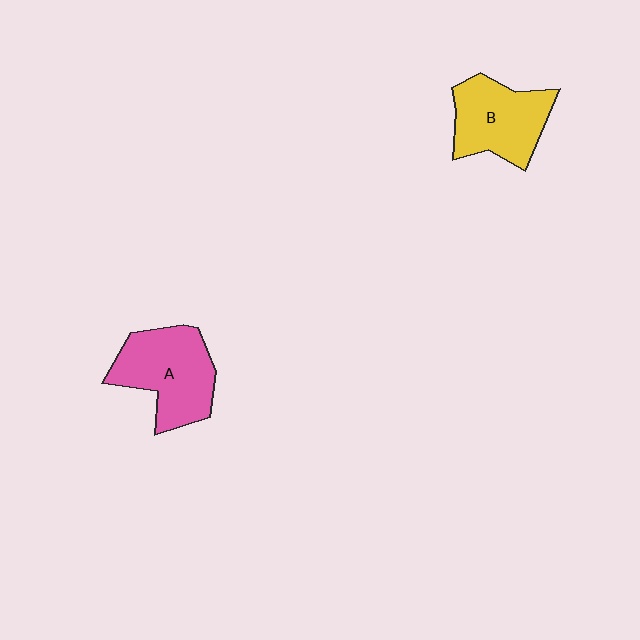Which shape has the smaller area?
Shape B (yellow).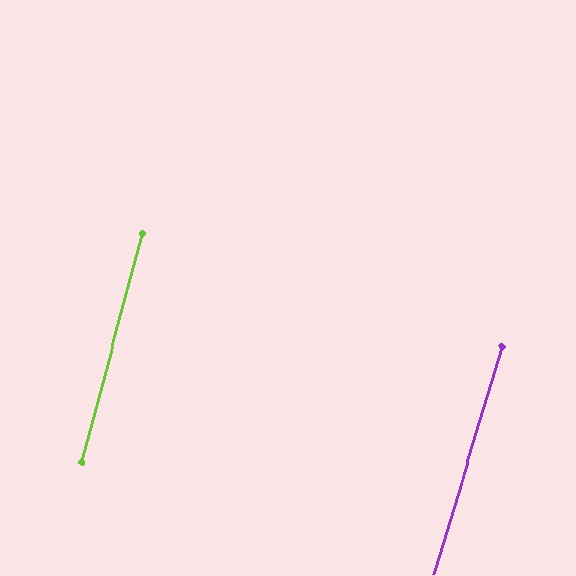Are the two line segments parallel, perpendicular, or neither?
Parallel — their directions differ by only 1.7°.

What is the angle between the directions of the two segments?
Approximately 2 degrees.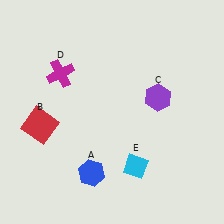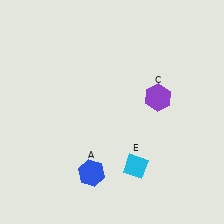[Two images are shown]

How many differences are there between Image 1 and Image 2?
There are 2 differences between the two images.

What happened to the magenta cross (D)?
The magenta cross (D) was removed in Image 2. It was in the top-left area of Image 1.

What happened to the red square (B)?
The red square (B) was removed in Image 2. It was in the bottom-left area of Image 1.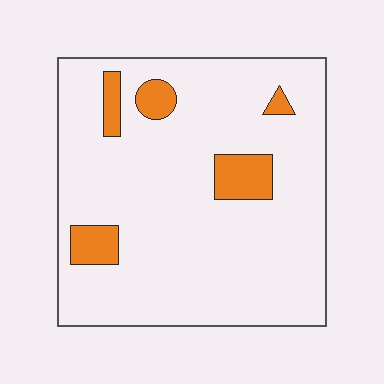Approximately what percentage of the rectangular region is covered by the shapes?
Approximately 10%.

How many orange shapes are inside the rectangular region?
5.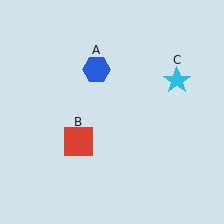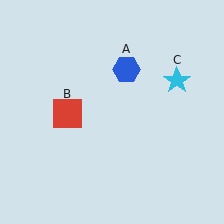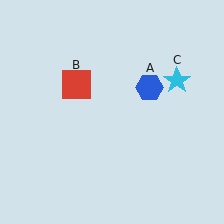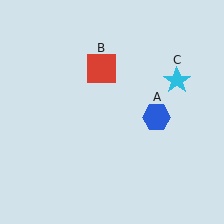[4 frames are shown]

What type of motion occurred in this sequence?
The blue hexagon (object A), red square (object B) rotated clockwise around the center of the scene.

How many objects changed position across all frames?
2 objects changed position: blue hexagon (object A), red square (object B).